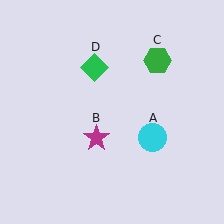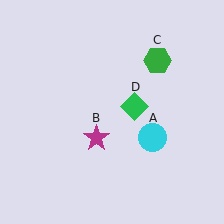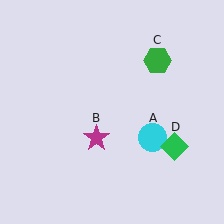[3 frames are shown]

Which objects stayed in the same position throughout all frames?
Cyan circle (object A) and magenta star (object B) and green hexagon (object C) remained stationary.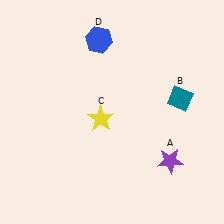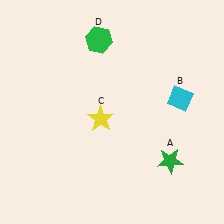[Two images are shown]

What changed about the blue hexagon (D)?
In Image 1, D is blue. In Image 2, it changed to green.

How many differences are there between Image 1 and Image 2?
There are 3 differences between the two images.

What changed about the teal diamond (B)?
In Image 1, B is teal. In Image 2, it changed to cyan.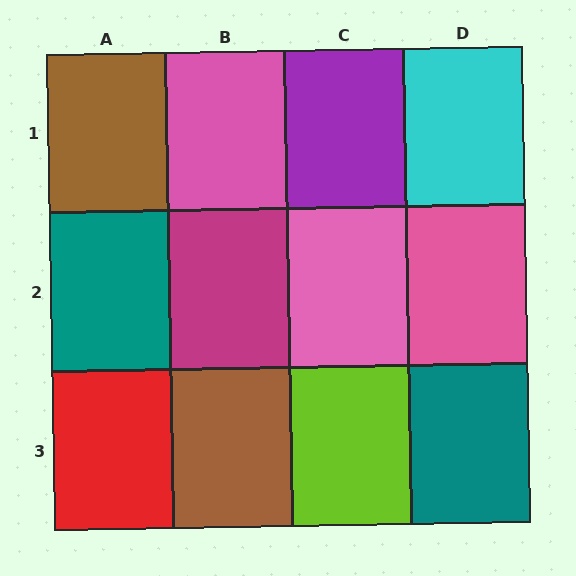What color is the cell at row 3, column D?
Teal.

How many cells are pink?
3 cells are pink.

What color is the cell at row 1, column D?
Cyan.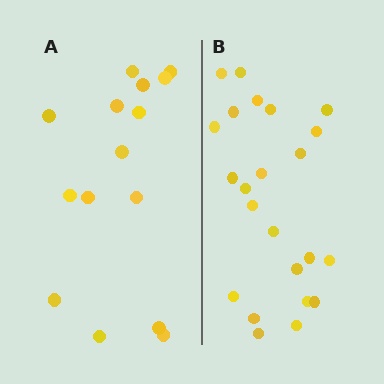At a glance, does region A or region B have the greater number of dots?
Region B (the right region) has more dots.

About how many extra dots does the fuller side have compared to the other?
Region B has roughly 8 or so more dots than region A.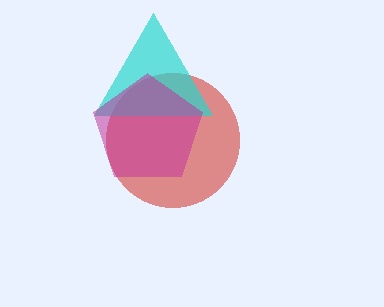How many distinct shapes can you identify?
There are 3 distinct shapes: a red circle, a cyan triangle, a magenta pentagon.